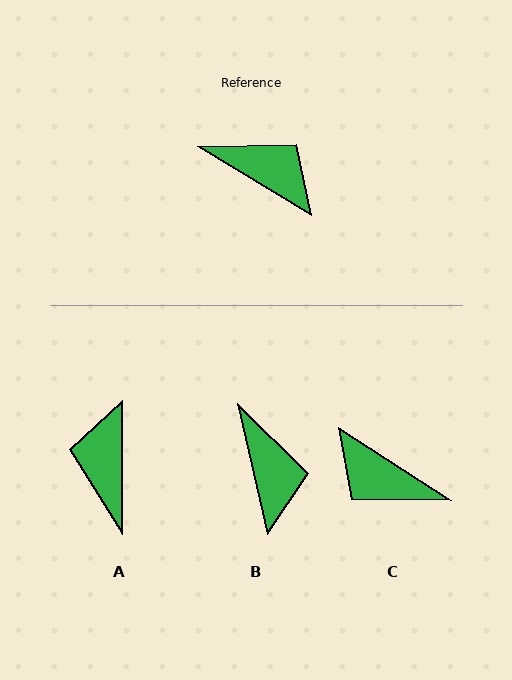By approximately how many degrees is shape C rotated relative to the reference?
Approximately 178 degrees counter-clockwise.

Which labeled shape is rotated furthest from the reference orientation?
C, about 178 degrees away.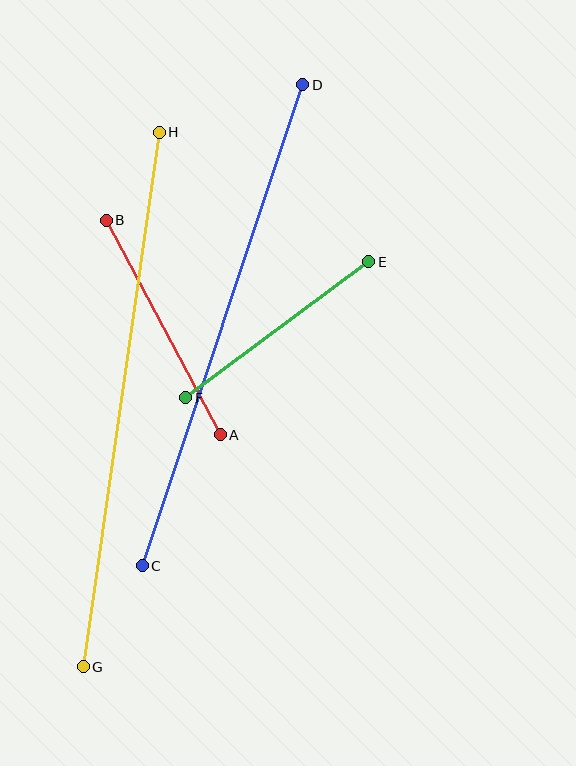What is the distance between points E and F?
The distance is approximately 228 pixels.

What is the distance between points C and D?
The distance is approximately 507 pixels.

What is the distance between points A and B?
The distance is approximately 243 pixels.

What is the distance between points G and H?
The distance is approximately 540 pixels.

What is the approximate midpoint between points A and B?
The midpoint is at approximately (163, 328) pixels.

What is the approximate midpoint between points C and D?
The midpoint is at approximately (222, 325) pixels.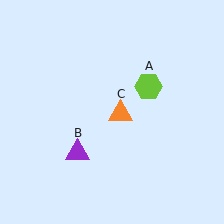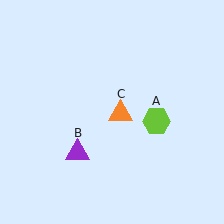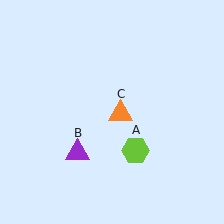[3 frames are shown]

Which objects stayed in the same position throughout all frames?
Purple triangle (object B) and orange triangle (object C) remained stationary.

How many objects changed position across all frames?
1 object changed position: lime hexagon (object A).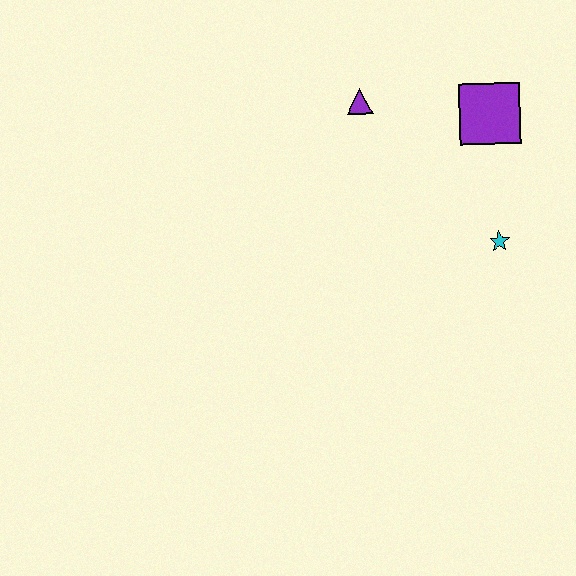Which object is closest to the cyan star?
The purple square is closest to the cyan star.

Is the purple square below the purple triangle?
Yes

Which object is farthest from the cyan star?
The purple triangle is farthest from the cyan star.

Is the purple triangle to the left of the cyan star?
Yes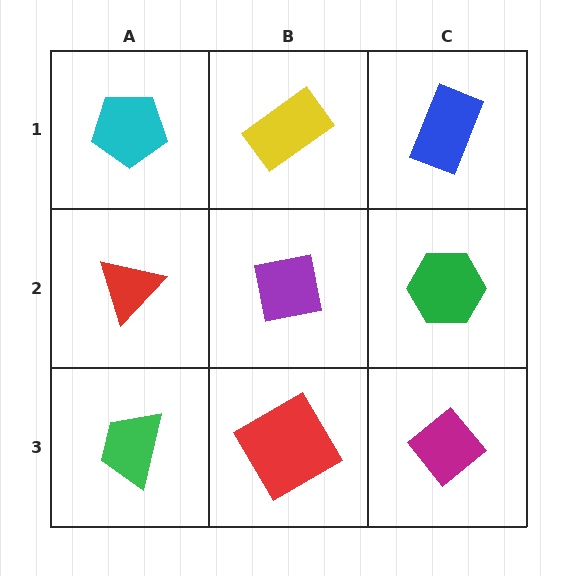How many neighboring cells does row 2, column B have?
4.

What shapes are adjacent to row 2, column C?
A blue rectangle (row 1, column C), a magenta diamond (row 3, column C), a purple square (row 2, column B).